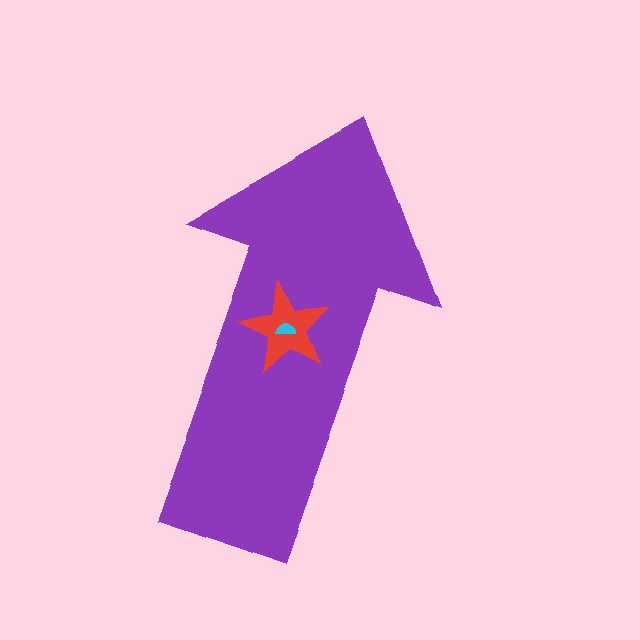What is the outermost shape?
The purple arrow.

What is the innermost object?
The cyan semicircle.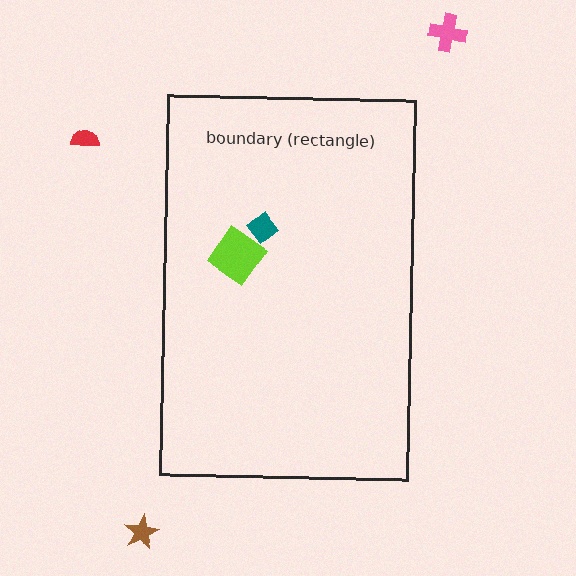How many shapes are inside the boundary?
2 inside, 3 outside.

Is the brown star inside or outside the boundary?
Outside.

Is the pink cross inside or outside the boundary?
Outside.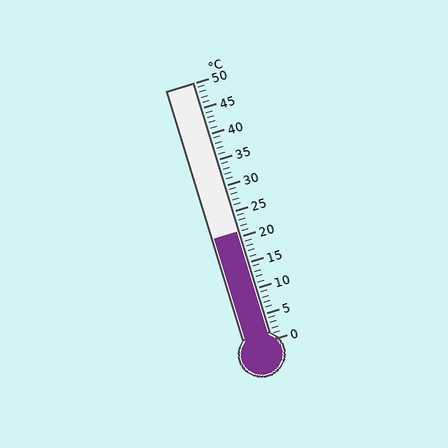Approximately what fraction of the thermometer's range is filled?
The thermometer is filled to approximately 40% of its range.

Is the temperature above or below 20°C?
The temperature is above 20°C.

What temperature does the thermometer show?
The thermometer shows approximately 21°C.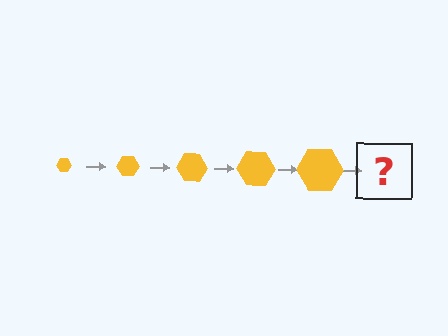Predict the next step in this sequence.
The next step is a yellow hexagon, larger than the previous one.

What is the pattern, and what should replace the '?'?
The pattern is that the hexagon gets progressively larger each step. The '?' should be a yellow hexagon, larger than the previous one.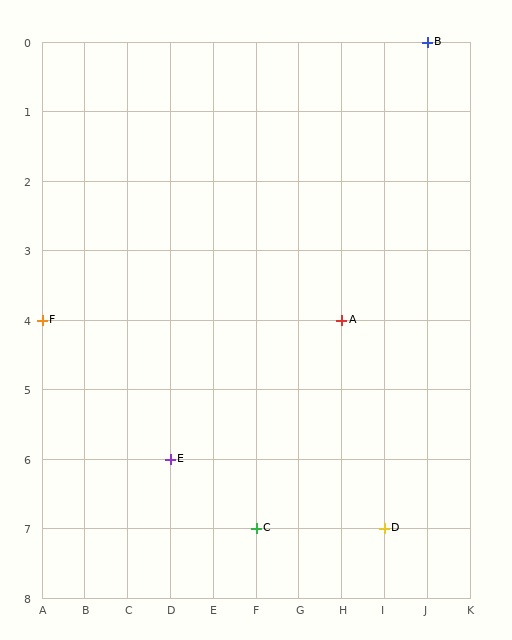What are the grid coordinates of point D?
Point D is at grid coordinates (I, 7).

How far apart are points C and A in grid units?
Points C and A are 2 columns and 3 rows apart (about 3.6 grid units diagonally).